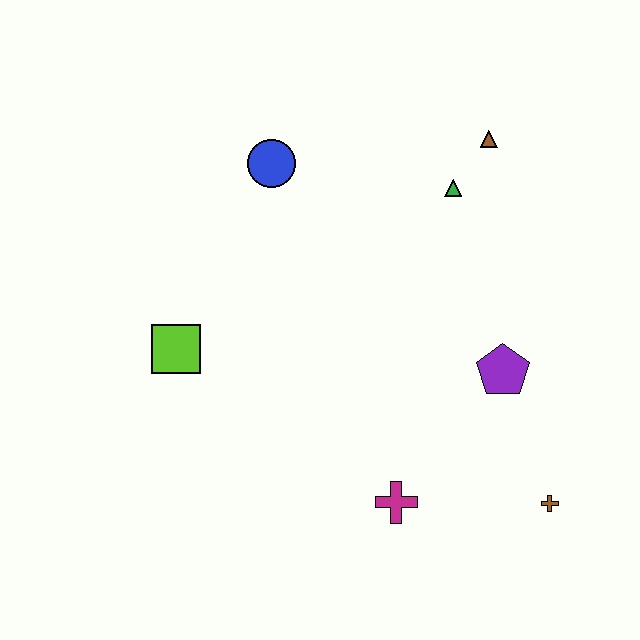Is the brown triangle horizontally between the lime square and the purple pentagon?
Yes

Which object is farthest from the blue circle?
The brown cross is farthest from the blue circle.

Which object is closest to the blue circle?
The green triangle is closest to the blue circle.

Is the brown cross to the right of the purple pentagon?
Yes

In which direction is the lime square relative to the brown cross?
The lime square is to the left of the brown cross.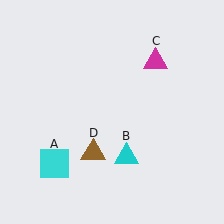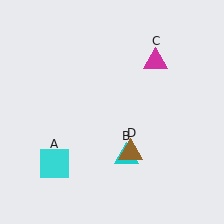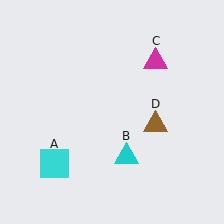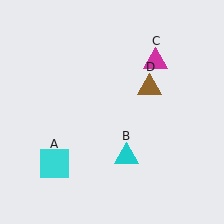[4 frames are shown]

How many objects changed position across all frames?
1 object changed position: brown triangle (object D).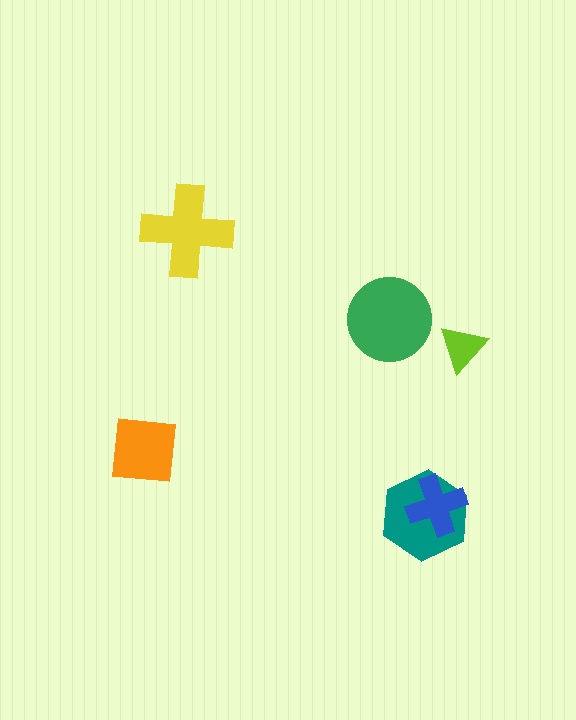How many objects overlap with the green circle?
0 objects overlap with the green circle.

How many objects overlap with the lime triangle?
0 objects overlap with the lime triangle.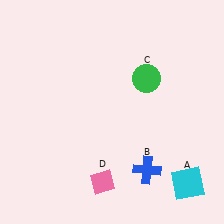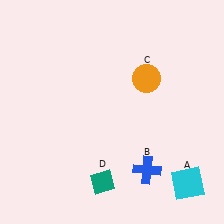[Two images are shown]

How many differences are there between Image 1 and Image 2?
There are 2 differences between the two images.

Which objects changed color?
C changed from green to orange. D changed from pink to teal.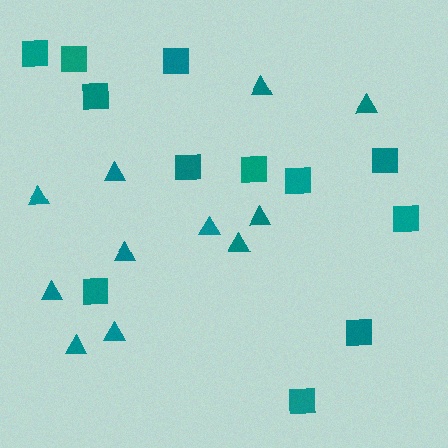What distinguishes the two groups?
There are 2 groups: one group of triangles (11) and one group of squares (12).